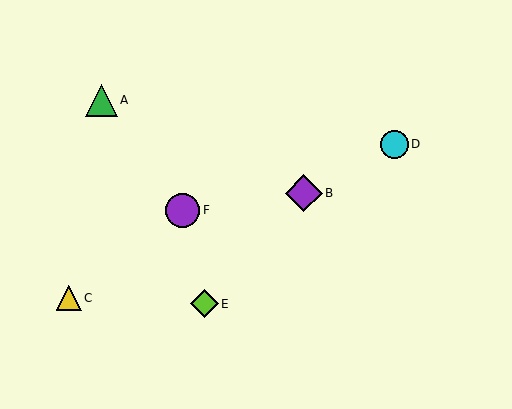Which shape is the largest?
The purple diamond (labeled B) is the largest.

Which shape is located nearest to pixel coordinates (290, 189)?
The purple diamond (labeled B) at (304, 193) is nearest to that location.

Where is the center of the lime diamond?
The center of the lime diamond is at (204, 304).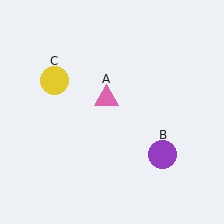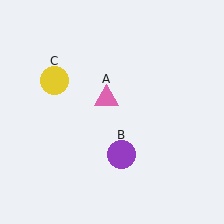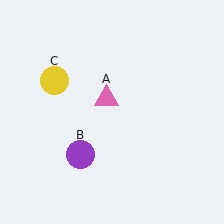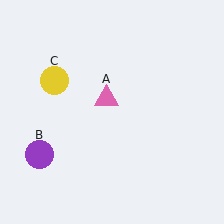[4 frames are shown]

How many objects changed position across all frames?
1 object changed position: purple circle (object B).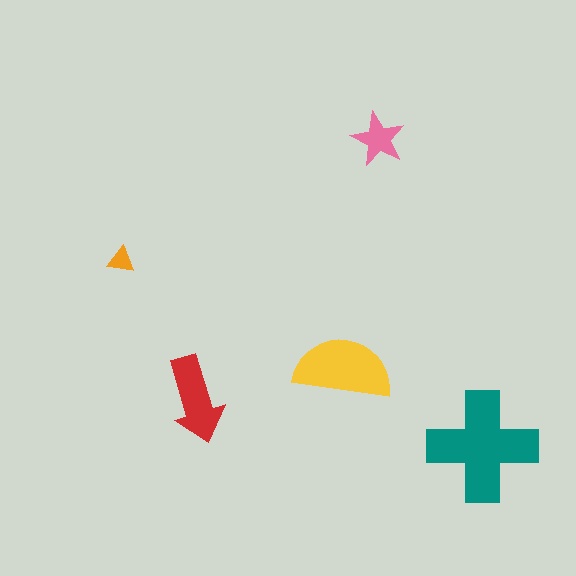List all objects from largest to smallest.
The teal cross, the yellow semicircle, the red arrow, the pink star, the orange triangle.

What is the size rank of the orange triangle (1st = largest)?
5th.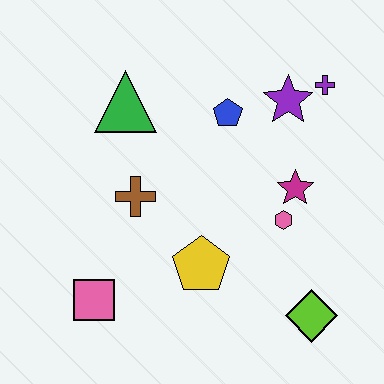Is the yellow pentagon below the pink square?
No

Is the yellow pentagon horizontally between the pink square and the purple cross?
Yes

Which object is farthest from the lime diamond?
The green triangle is farthest from the lime diamond.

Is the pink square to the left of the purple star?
Yes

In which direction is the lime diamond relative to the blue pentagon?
The lime diamond is below the blue pentagon.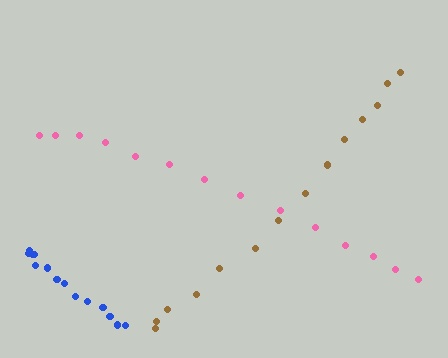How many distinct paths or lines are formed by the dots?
There are 3 distinct paths.